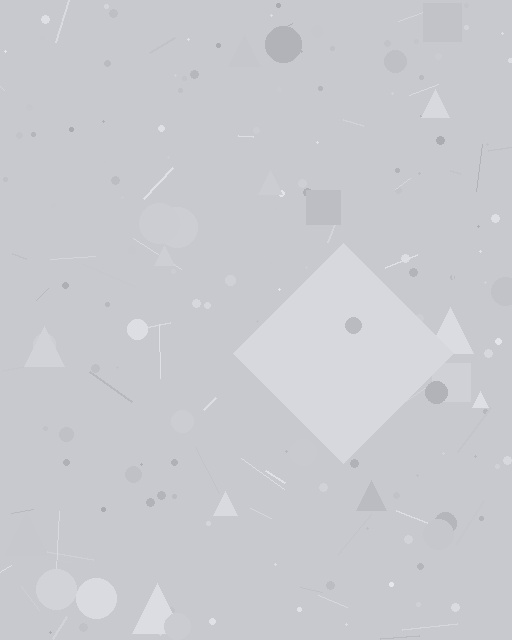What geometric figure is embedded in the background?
A diamond is embedded in the background.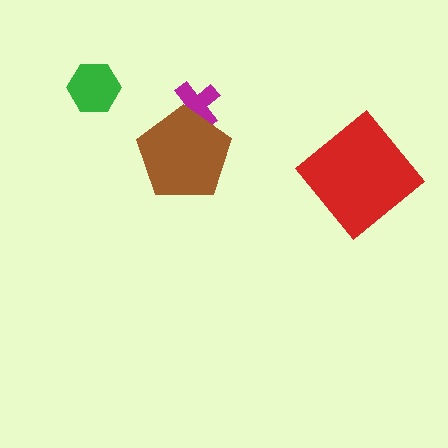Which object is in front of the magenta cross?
The brown pentagon is in front of the magenta cross.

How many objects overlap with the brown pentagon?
1 object overlaps with the brown pentagon.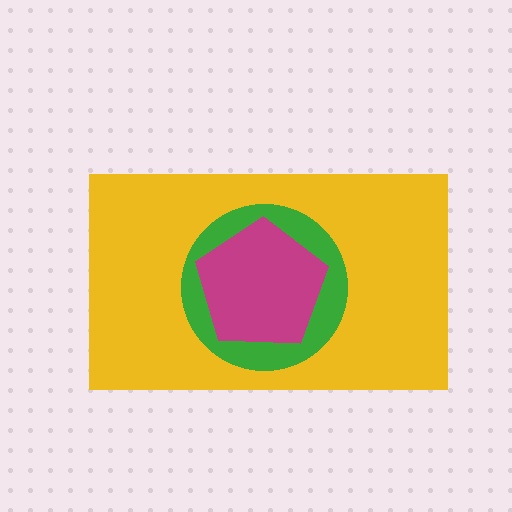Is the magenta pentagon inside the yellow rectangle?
Yes.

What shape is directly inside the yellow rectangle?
The green circle.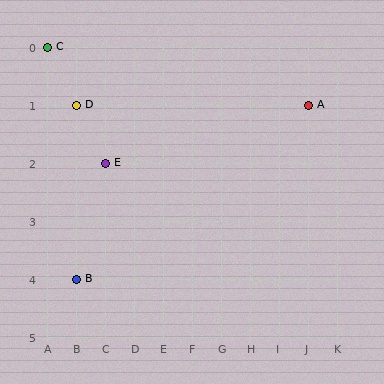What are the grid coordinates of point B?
Point B is at grid coordinates (B, 4).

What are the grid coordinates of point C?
Point C is at grid coordinates (A, 0).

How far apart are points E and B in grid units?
Points E and B are 1 column and 2 rows apart (about 2.2 grid units diagonally).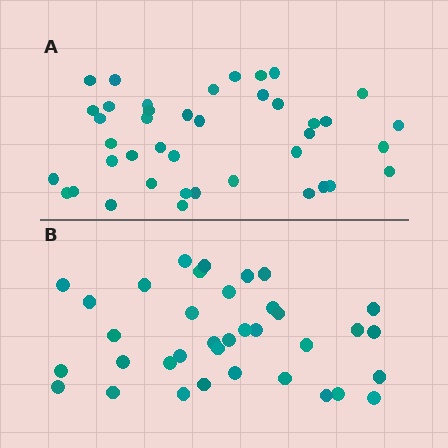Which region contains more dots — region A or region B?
Region A (the top region) has more dots.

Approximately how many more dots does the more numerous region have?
Region A has about 5 more dots than region B.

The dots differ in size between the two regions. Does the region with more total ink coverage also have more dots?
No. Region B has more total ink coverage because its dots are larger, but region A actually contains more individual dots. Total area can be misleading — the number of items is what matters here.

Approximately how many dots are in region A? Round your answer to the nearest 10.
About 40 dots. (The exact count is 41, which rounds to 40.)